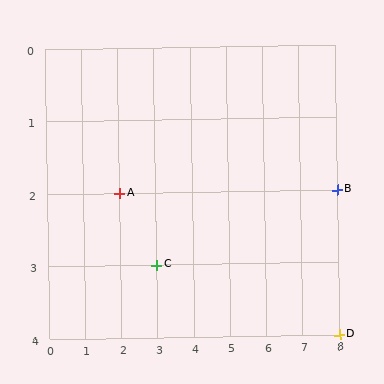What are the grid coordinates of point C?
Point C is at grid coordinates (3, 3).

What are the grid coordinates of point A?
Point A is at grid coordinates (2, 2).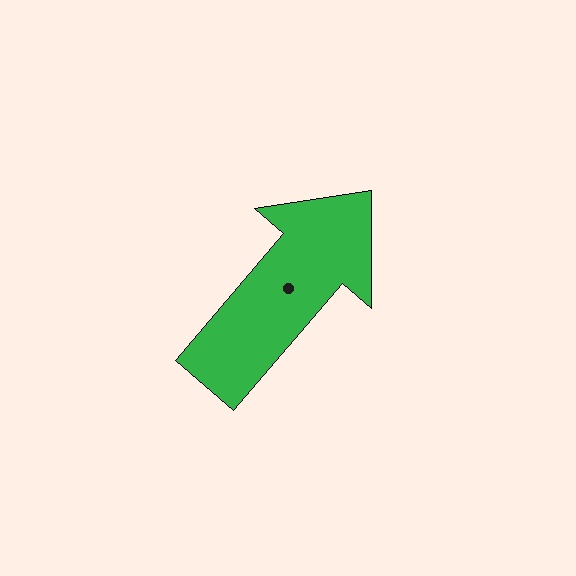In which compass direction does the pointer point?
Northeast.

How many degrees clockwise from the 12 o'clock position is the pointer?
Approximately 41 degrees.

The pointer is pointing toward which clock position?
Roughly 1 o'clock.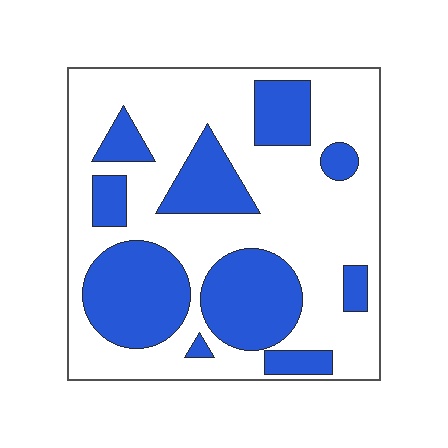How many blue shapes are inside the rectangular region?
10.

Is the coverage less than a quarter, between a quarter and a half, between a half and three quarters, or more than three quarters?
Between a quarter and a half.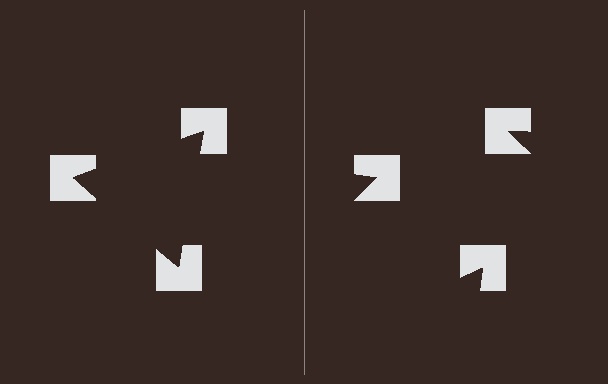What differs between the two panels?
The notched squares are positioned identically on both sides; only the wedge orientations differ. On the left they align to a triangle; on the right they are misaligned.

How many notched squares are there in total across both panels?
6 — 3 on each side.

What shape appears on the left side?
An illusory triangle.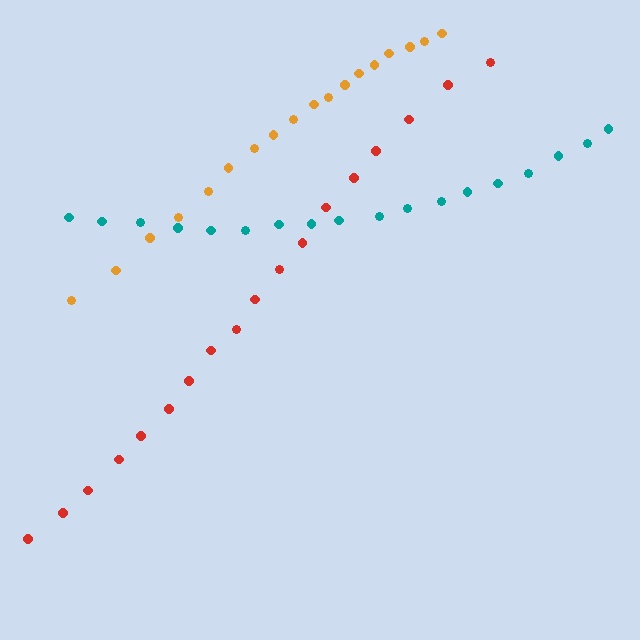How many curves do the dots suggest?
There are 3 distinct paths.